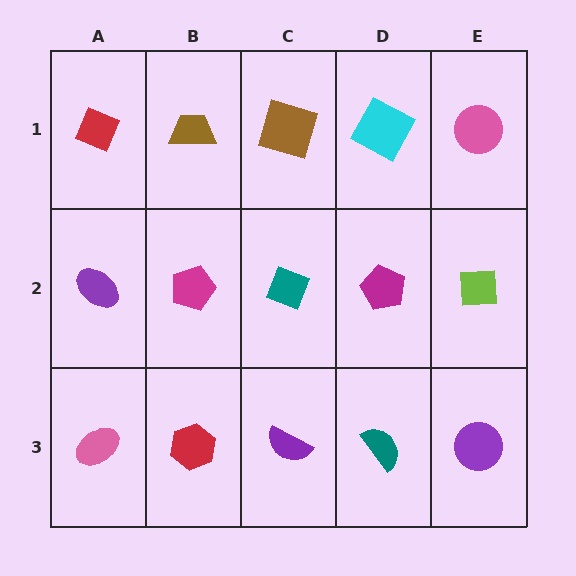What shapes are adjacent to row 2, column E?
A pink circle (row 1, column E), a purple circle (row 3, column E), a magenta pentagon (row 2, column D).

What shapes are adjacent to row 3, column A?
A purple ellipse (row 2, column A), a red hexagon (row 3, column B).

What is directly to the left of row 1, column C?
A brown trapezoid.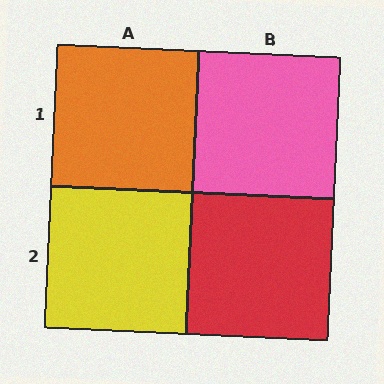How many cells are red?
1 cell is red.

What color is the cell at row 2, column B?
Red.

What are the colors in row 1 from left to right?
Orange, pink.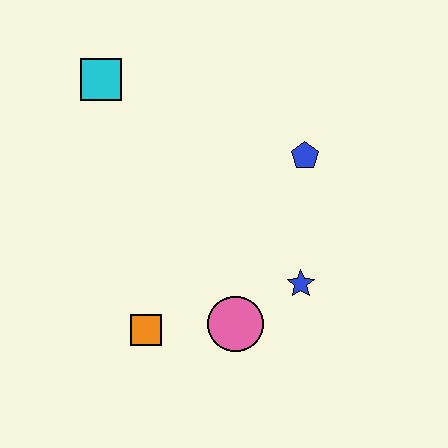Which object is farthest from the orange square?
The cyan square is farthest from the orange square.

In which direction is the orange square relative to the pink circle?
The orange square is to the left of the pink circle.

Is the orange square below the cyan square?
Yes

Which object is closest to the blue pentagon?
The blue star is closest to the blue pentagon.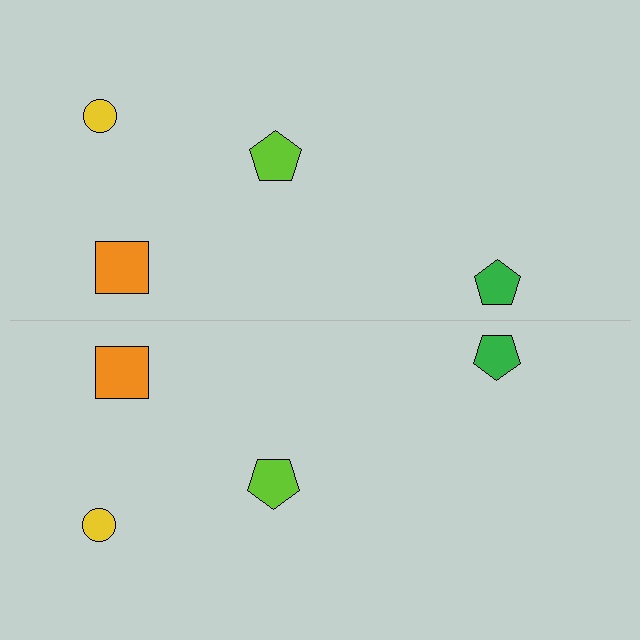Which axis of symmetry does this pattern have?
The pattern has a horizontal axis of symmetry running through the center of the image.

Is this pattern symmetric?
Yes, this pattern has bilateral (reflection) symmetry.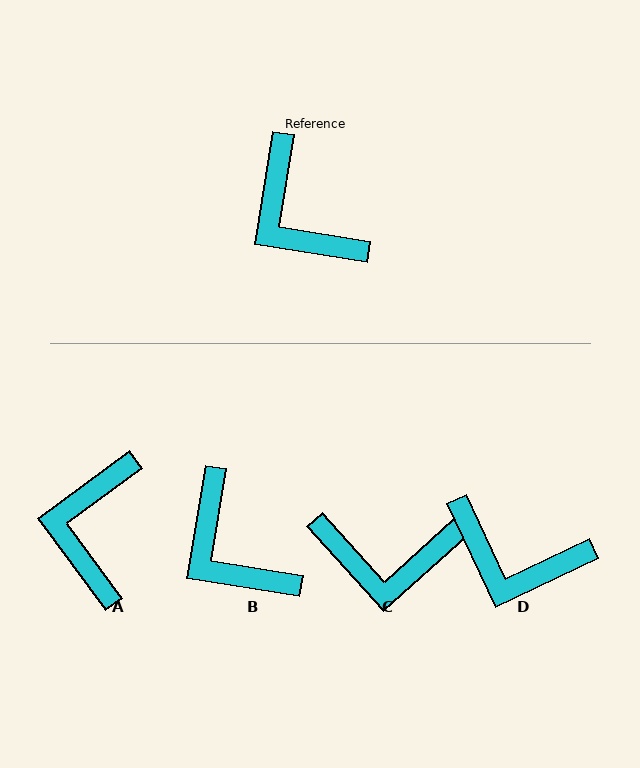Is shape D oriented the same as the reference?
No, it is off by about 34 degrees.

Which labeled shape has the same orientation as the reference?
B.